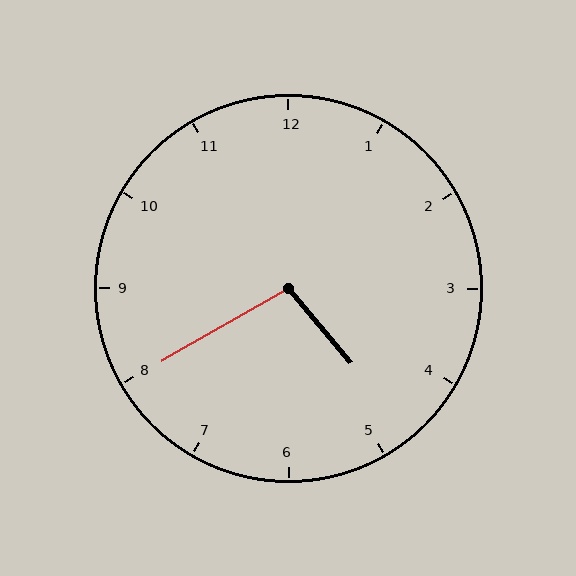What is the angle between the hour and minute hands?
Approximately 100 degrees.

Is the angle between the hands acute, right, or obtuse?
It is obtuse.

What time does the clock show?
4:40.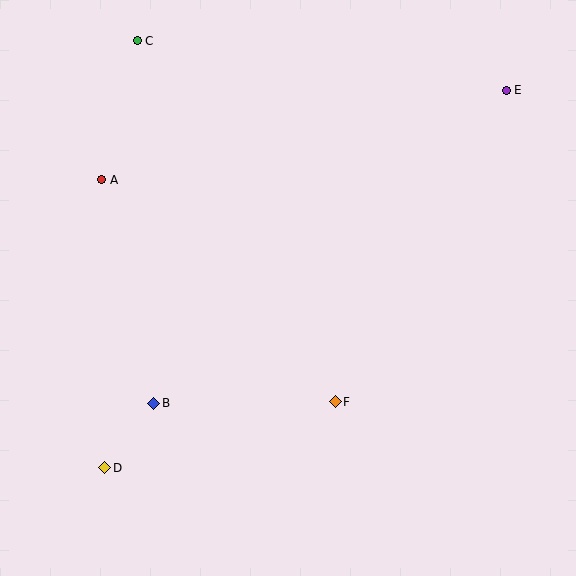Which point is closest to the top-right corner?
Point E is closest to the top-right corner.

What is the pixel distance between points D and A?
The distance between D and A is 288 pixels.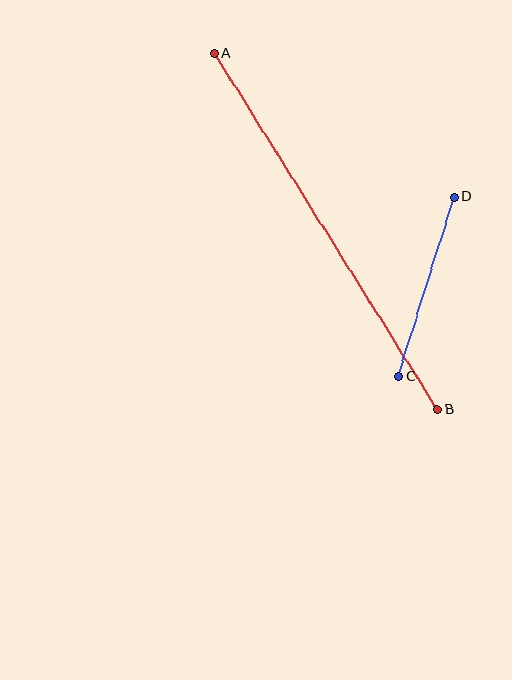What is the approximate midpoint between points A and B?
The midpoint is at approximately (326, 231) pixels.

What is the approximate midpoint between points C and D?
The midpoint is at approximately (426, 286) pixels.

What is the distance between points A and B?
The distance is approximately 421 pixels.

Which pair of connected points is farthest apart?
Points A and B are farthest apart.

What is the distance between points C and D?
The distance is approximately 188 pixels.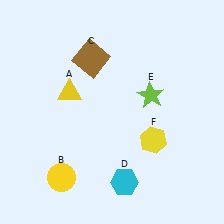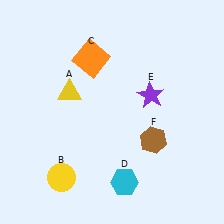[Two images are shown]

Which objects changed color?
C changed from brown to orange. E changed from lime to purple. F changed from yellow to brown.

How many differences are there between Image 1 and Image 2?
There are 3 differences between the two images.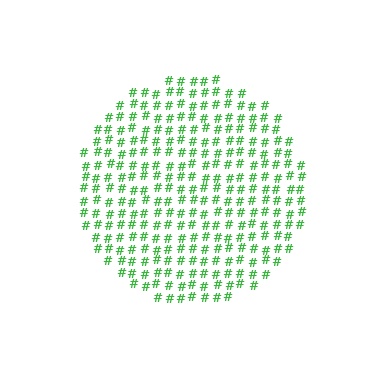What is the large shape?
The large shape is a circle.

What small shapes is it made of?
It is made of small hash symbols.